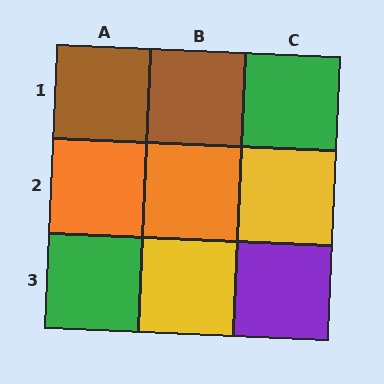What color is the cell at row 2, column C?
Yellow.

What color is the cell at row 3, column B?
Yellow.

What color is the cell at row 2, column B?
Orange.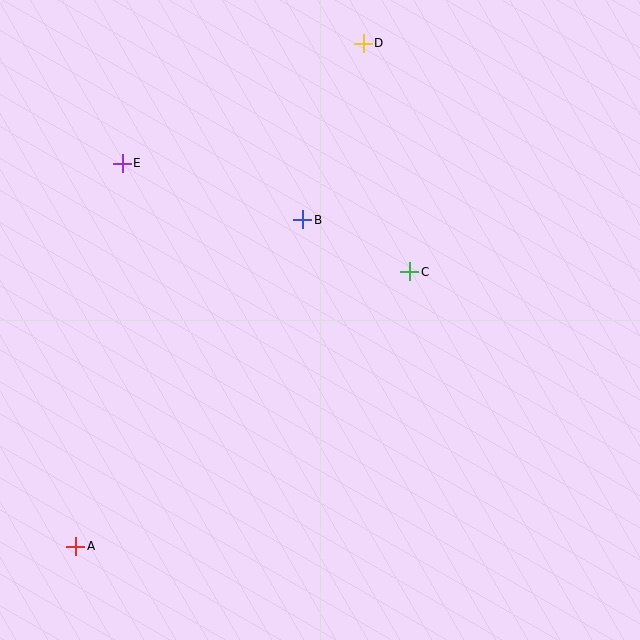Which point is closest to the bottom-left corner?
Point A is closest to the bottom-left corner.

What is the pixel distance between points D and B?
The distance between D and B is 187 pixels.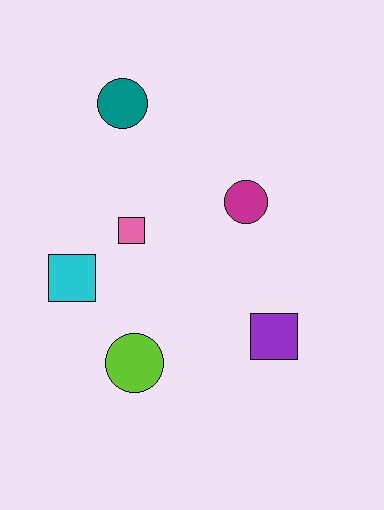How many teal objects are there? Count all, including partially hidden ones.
There is 1 teal object.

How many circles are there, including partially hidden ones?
There are 3 circles.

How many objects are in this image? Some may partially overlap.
There are 6 objects.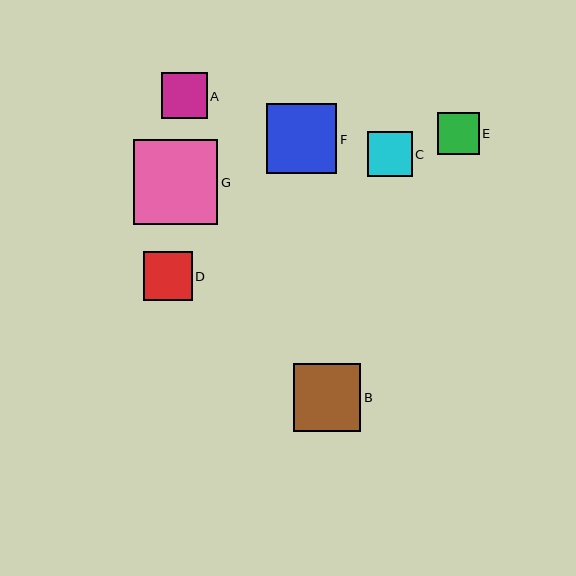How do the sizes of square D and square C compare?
Square D and square C are approximately the same size.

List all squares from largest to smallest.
From largest to smallest: G, F, B, D, A, C, E.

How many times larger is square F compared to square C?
Square F is approximately 1.6 times the size of square C.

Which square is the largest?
Square G is the largest with a size of approximately 84 pixels.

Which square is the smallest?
Square E is the smallest with a size of approximately 42 pixels.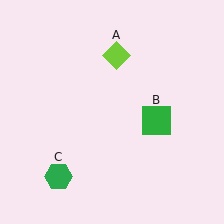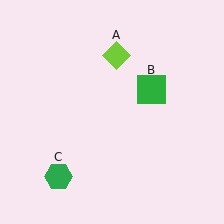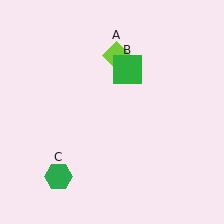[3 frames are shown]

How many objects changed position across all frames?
1 object changed position: green square (object B).